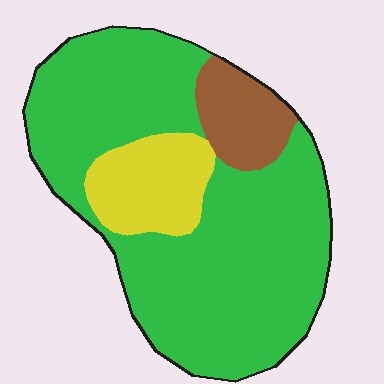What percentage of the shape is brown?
Brown covers 11% of the shape.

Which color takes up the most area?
Green, at roughly 75%.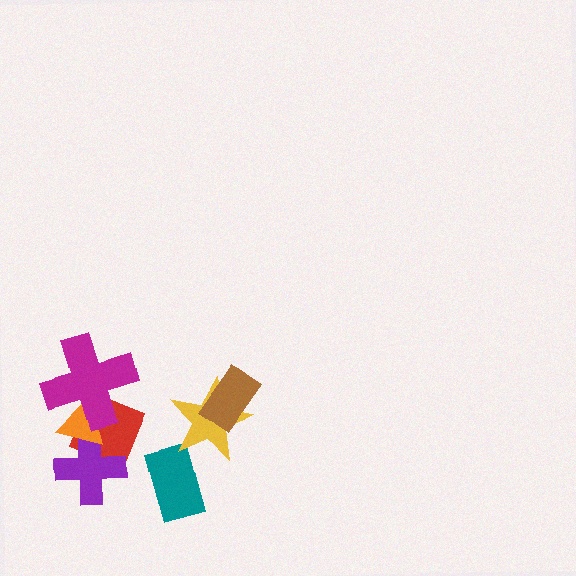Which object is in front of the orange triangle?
The magenta cross is in front of the orange triangle.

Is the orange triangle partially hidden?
Yes, it is partially covered by another shape.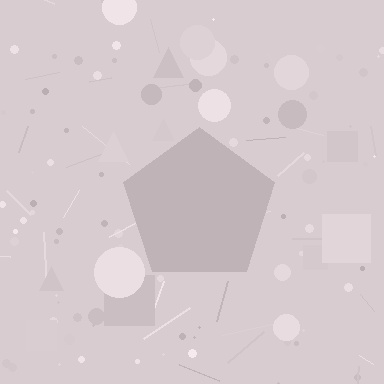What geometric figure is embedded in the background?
A pentagon is embedded in the background.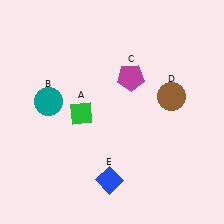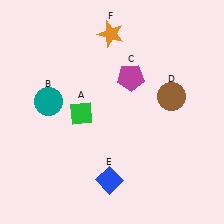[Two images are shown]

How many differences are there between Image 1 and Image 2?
There is 1 difference between the two images.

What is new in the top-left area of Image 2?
An orange star (F) was added in the top-left area of Image 2.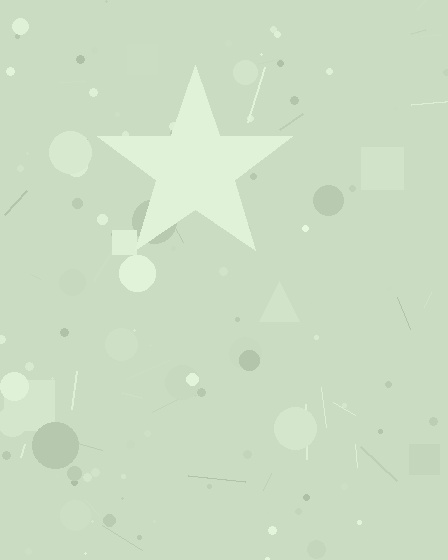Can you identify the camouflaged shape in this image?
The camouflaged shape is a star.